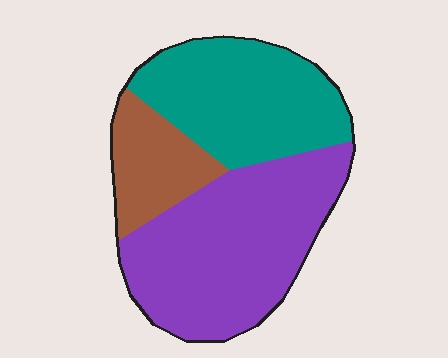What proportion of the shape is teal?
Teal takes up about one third (1/3) of the shape.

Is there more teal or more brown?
Teal.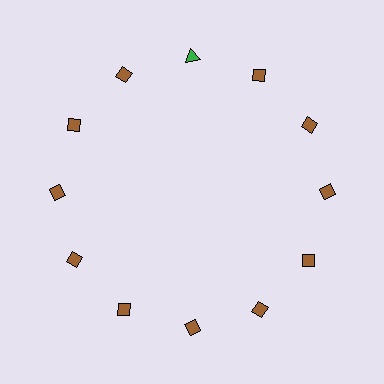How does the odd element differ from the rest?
It differs in both color (green instead of brown) and shape (triangle instead of diamond).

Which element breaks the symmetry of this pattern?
The green triangle at roughly the 12 o'clock position breaks the symmetry. All other shapes are brown diamonds.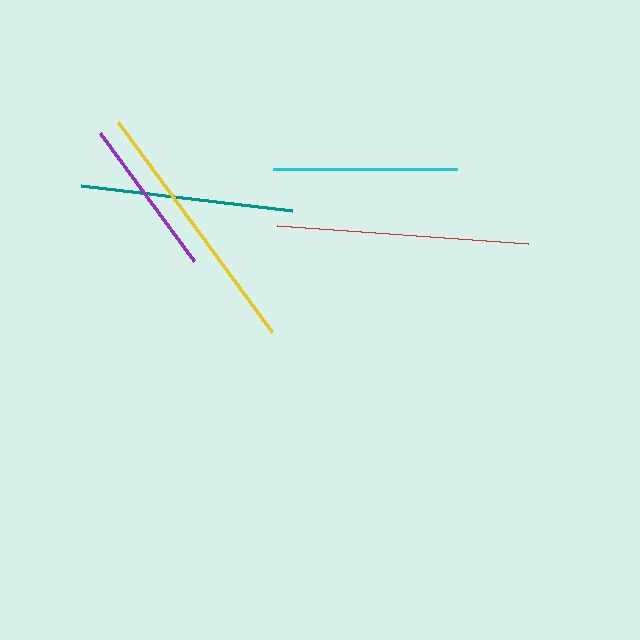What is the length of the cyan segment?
The cyan segment is approximately 184 pixels long.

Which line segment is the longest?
The yellow line is the longest at approximately 260 pixels.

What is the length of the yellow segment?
The yellow segment is approximately 260 pixels long.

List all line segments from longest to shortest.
From longest to shortest: yellow, red, teal, cyan, purple.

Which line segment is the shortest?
The purple line is the shortest at approximately 158 pixels.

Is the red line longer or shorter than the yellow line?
The yellow line is longer than the red line.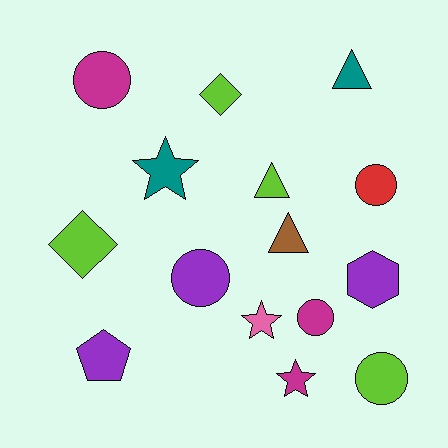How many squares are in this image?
There are no squares.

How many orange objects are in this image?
There are no orange objects.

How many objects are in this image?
There are 15 objects.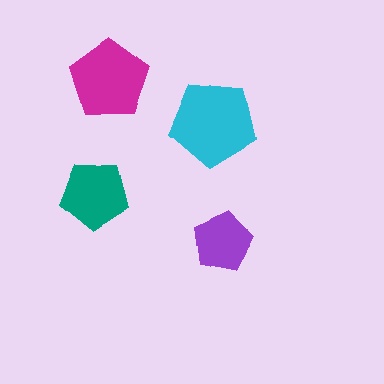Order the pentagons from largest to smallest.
the cyan one, the magenta one, the teal one, the purple one.